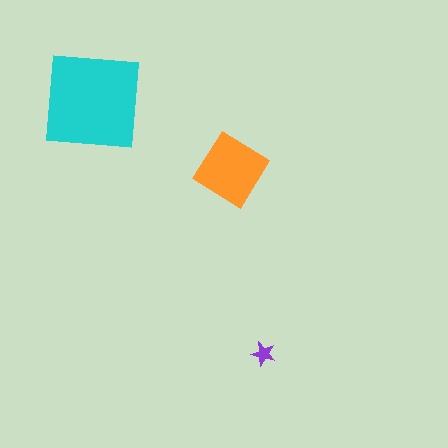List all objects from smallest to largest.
The purple star, the orange diamond, the cyan square.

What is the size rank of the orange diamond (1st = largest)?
2nd.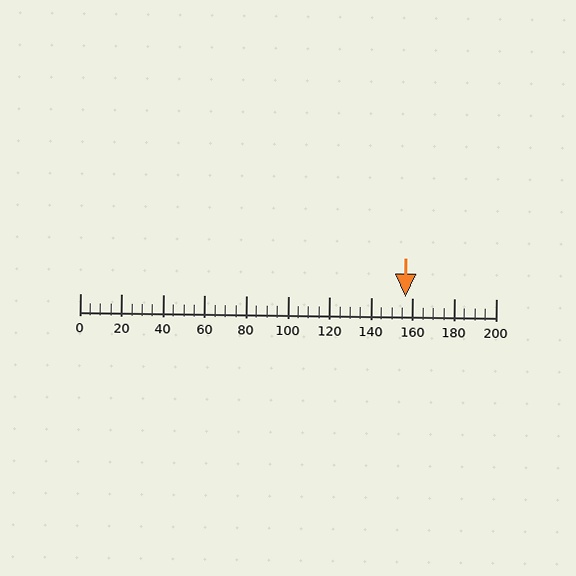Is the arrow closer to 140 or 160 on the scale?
The arrow is closer to 160.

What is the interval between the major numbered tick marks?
The major tick marks are spaced 20 units apart.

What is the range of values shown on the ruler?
The ruler shows values from 0 to 200.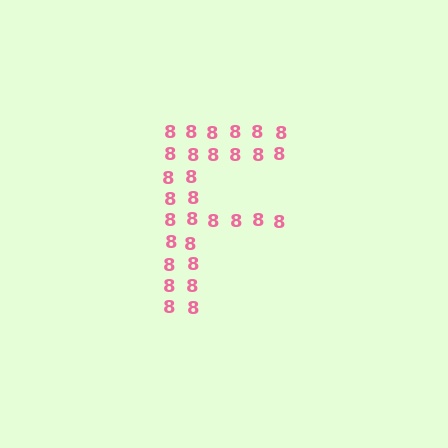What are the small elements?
The small elements are digit 8's.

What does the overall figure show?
The overall figure shows the letter F.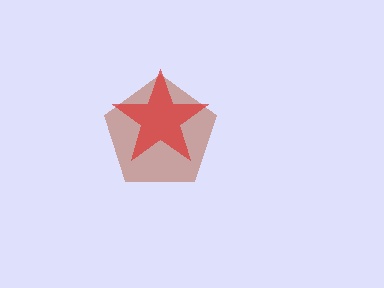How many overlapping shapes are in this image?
There are 2 overlapping shapes in the image.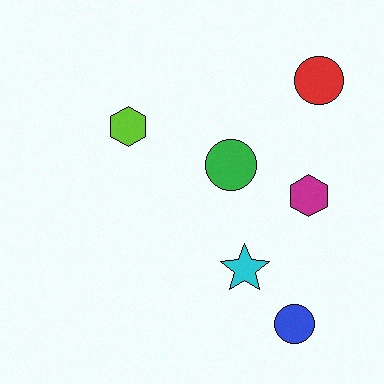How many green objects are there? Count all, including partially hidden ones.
There is 1 green object.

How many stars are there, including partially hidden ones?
There is 1 star.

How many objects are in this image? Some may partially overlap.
There are 6 objects.